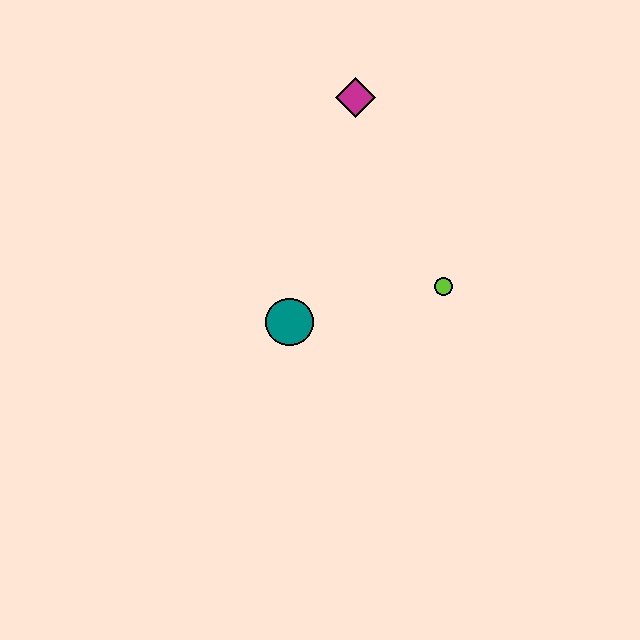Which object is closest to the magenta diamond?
The lime circle is closest to the magenta diamond.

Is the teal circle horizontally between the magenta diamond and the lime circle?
No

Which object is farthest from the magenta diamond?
The teal circle is farthest from the magenta diamond.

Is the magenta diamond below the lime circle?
No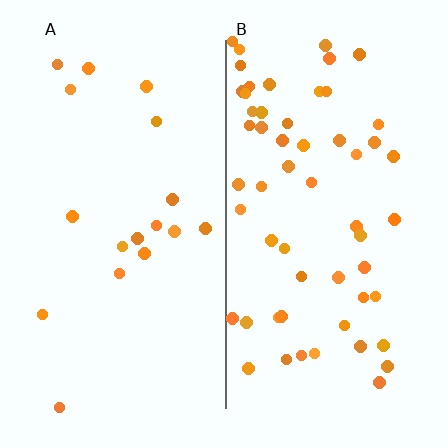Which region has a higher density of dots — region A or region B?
B (the right).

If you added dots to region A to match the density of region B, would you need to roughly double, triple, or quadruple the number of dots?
Approximately triple.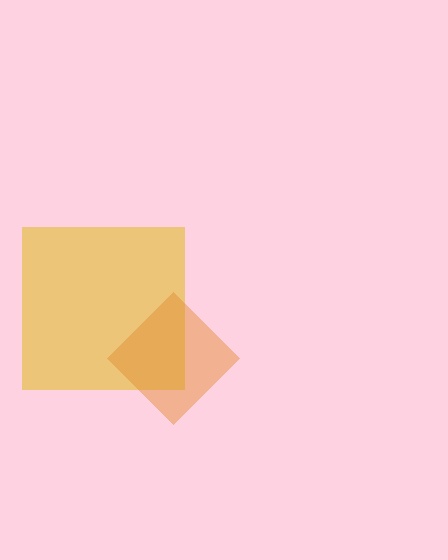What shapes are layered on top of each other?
The layered shapes are: a yellow square, an orange diamond.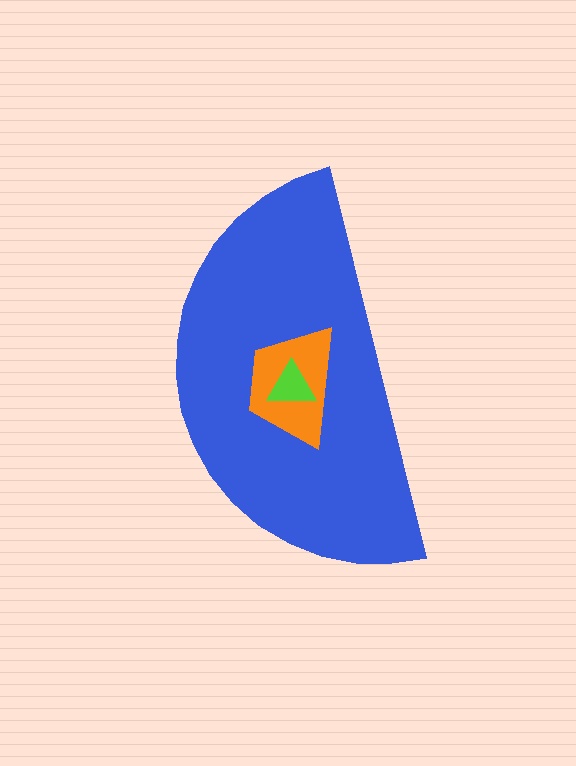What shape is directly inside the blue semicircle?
The orange trapezoid.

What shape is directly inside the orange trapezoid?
The lime triangle.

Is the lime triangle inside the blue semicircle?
Yes.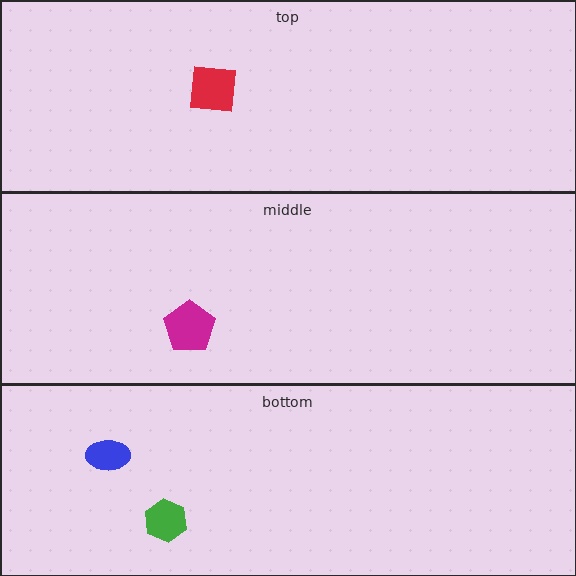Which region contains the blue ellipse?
The bottom region.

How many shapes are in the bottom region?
2.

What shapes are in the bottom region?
The green hexagon, the blue ellipse.